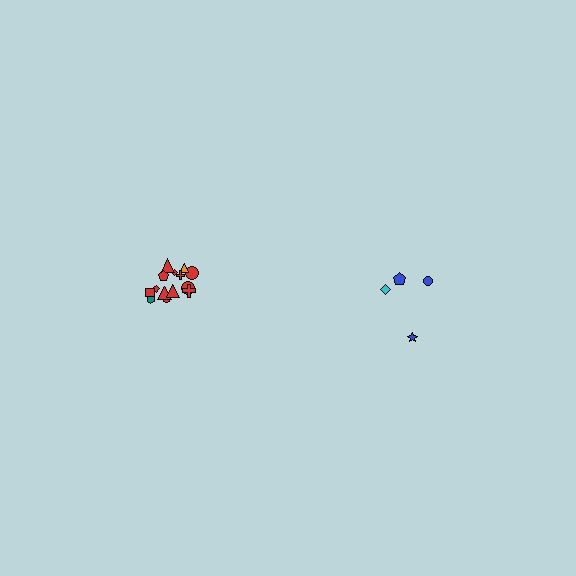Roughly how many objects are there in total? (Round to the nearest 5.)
Roughly 20 objects in total.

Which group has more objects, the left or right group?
The left group.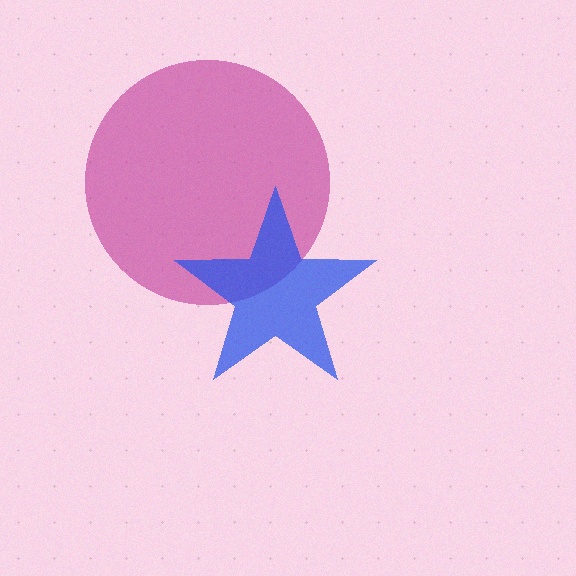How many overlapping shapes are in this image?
There are 2 overlapping shapes in the image.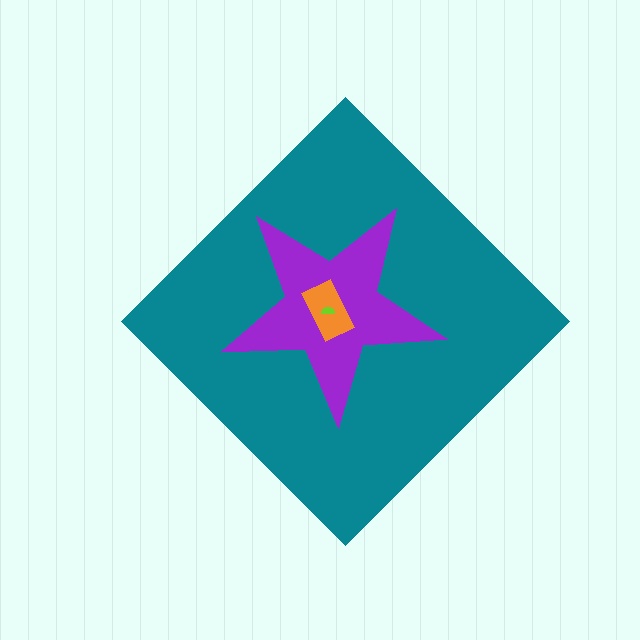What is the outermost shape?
The teal diamond.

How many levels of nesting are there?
4.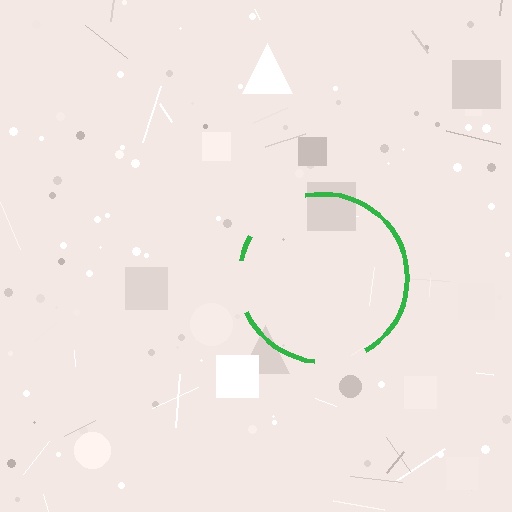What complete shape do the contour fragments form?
The contour fragments form a circle.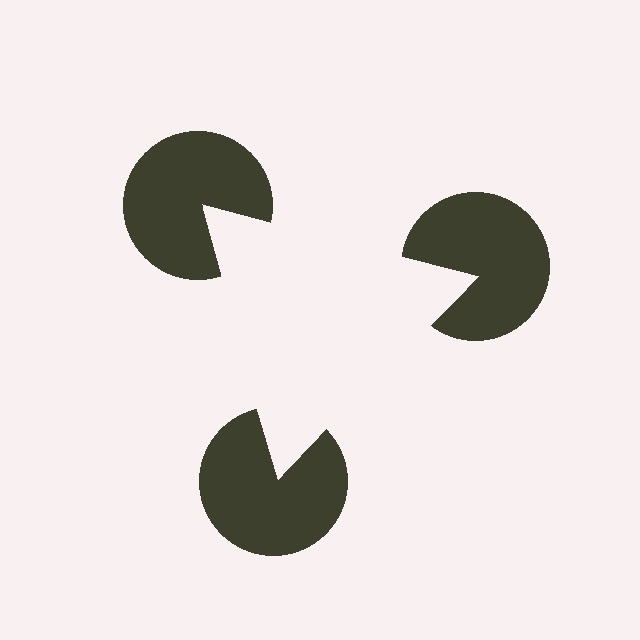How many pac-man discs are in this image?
There are 3 — one at each vertex of the illusory triangle.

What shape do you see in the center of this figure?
An illusory triangle — its edges are inferred from the aligned wedge cuts in the pac-man discs, not physically drawn.